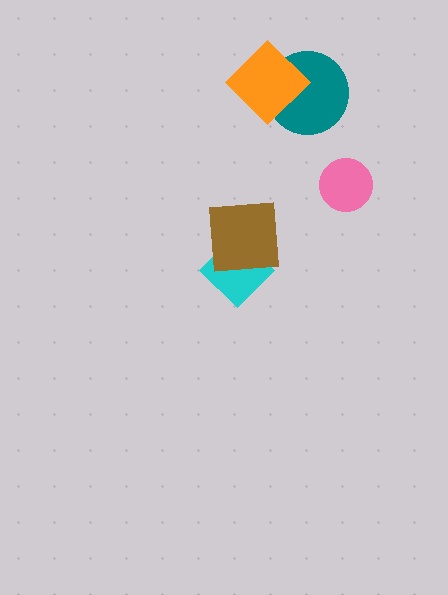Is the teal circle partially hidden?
Yes, it is partially covered by another shape.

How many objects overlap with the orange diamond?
1 object overlaps with the orange diamond.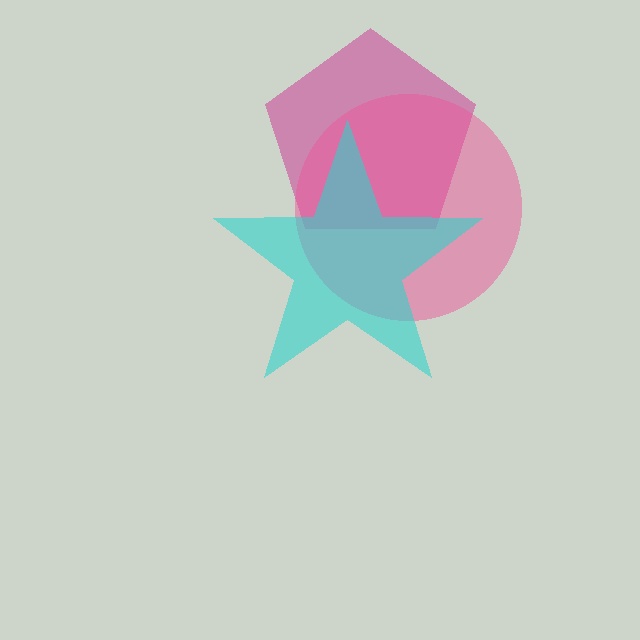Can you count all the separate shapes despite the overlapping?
Yes, there are 3 separate shapes.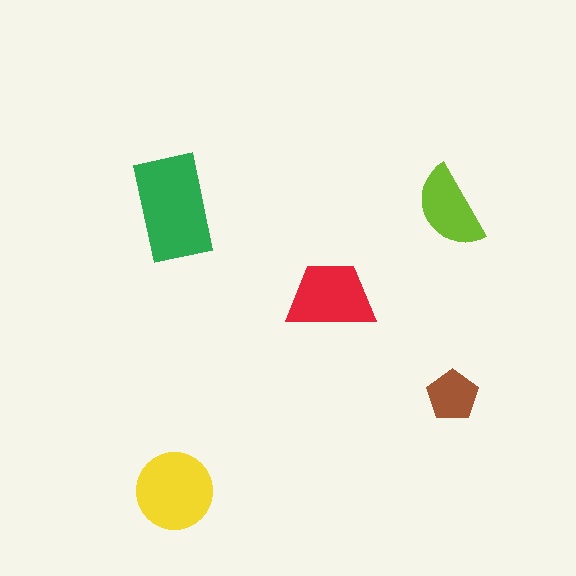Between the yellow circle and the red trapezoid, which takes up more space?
The yellow circle.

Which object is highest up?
The green rectangle is topmost.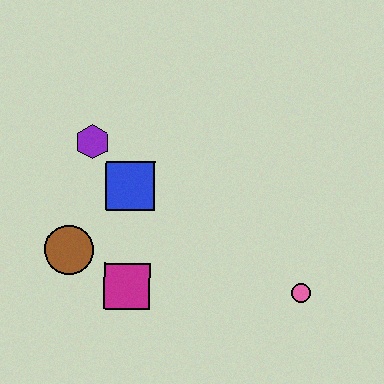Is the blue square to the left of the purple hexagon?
No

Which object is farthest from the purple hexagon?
The pink circle is farthest from the purple hexagon.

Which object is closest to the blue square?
The purple hexagon is closest to the blue square.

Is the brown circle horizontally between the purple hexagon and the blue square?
No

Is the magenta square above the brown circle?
No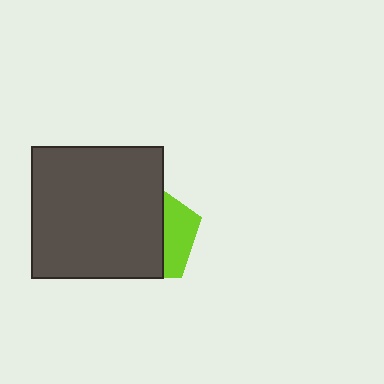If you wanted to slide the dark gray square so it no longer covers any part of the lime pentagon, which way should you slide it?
Slide it left — that is the most direct way to separate the two shapes.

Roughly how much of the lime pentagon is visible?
A small part of it is visible (roughly 32%).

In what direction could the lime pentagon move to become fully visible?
The lime pentagon could move right. That would shift it out from behind the dark gray square entirely.